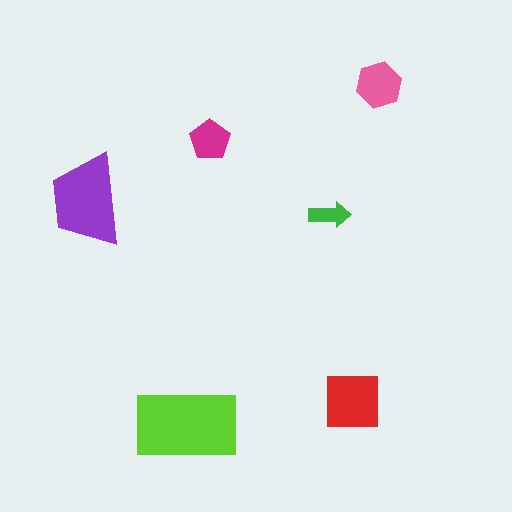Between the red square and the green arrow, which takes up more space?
The red square.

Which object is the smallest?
The green arrow.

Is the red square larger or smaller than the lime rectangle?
Smaller.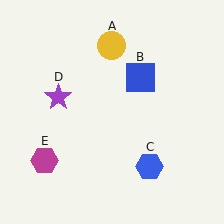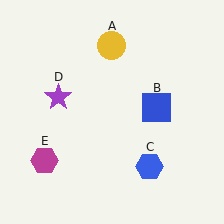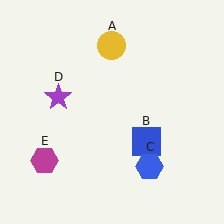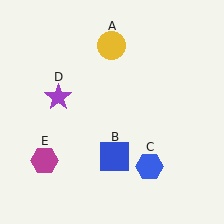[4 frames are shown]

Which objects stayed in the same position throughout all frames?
Yellow circle (object A) and blue hexagon (object C) and purple star (object D) and magenta hexagon (object E) remained stationary.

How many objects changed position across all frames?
1 object changed position: blue square (object B).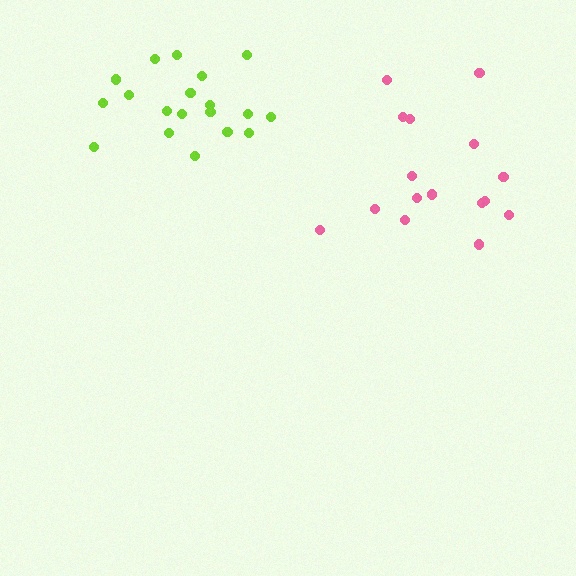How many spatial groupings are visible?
There are 2 spatial groupings.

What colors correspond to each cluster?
The clusters are colored: pink, lime.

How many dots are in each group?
Group 1: 16 dots, Group 2: 19 dots (35 total).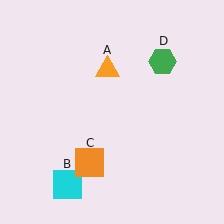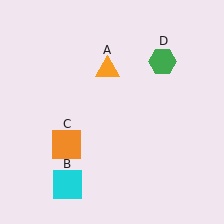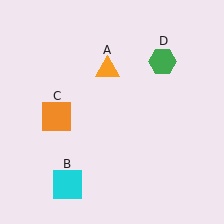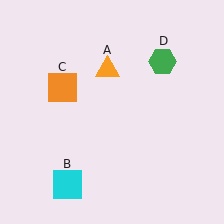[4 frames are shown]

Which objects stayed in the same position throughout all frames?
Orange triangle (object A) and cyan square (object B) and green hexagon (object D) remained stationary.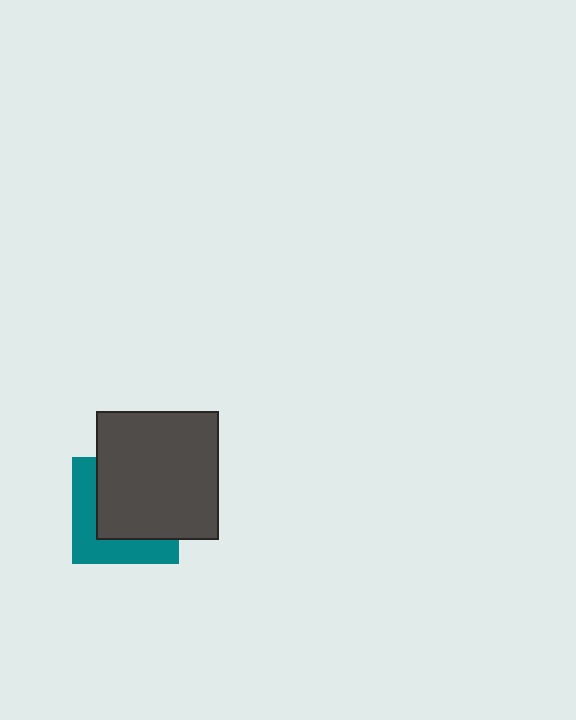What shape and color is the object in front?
The object in front is a dark gray rectangle.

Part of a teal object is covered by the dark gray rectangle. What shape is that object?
It is a square.